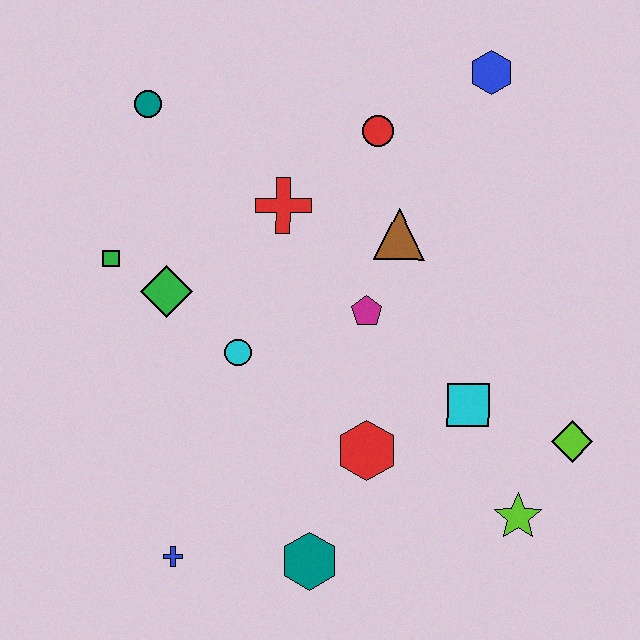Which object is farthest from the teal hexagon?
The blue hexagon is farthest from the teal hexagon.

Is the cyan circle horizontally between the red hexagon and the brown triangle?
No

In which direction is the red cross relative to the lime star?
The red cross is above the lime star.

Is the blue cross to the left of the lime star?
Yes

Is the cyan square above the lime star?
Yes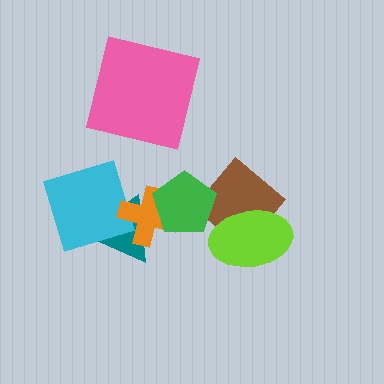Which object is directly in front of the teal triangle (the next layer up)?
The cyan square is directly in front of the teal triangle.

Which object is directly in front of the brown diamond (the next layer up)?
The lime ellipse is directly in front of the brown diamond.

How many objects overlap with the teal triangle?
2 objects overlap with the teal triangle.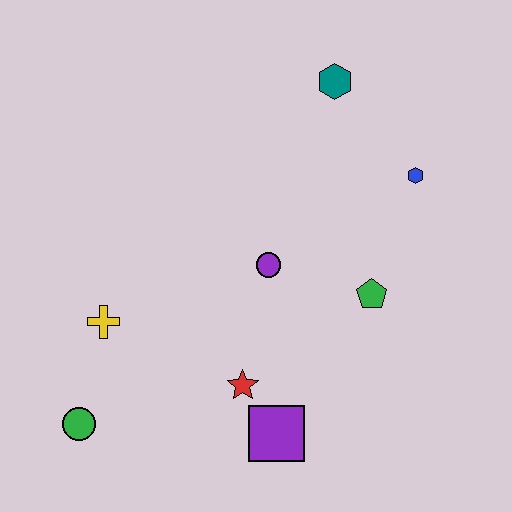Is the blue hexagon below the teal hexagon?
Yes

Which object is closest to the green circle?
The yellow cross is closest to the green circle.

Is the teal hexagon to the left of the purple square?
No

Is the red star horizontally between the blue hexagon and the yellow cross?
Yes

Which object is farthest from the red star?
The teal hexagon is farthest from the red star.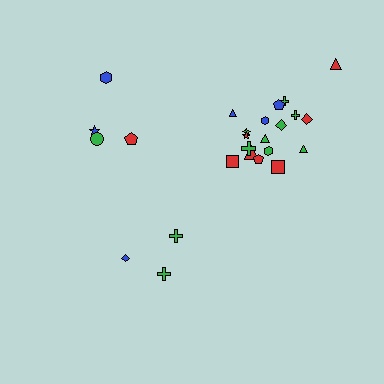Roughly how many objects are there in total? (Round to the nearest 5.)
Roughly 25 objects in total.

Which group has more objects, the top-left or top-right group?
The top-right group.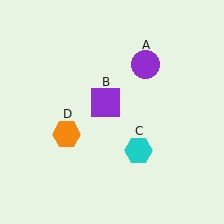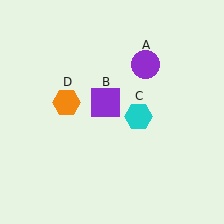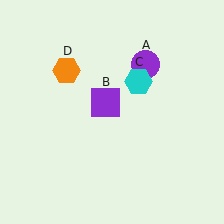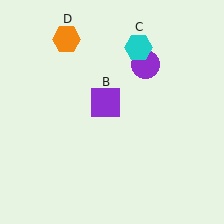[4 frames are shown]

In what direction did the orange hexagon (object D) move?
The orange hexagon (object D) moved up.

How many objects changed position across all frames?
2 objects changed position: cyan hexagon (object C), orange hexagon (object D).